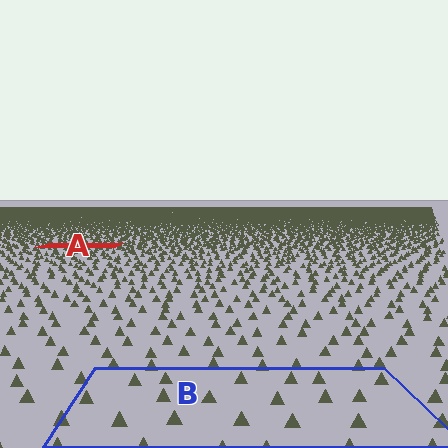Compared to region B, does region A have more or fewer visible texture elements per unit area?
Region A has more texture elements per unit area — they are packed more densely because it is farther away.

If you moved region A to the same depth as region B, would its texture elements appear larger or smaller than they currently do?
They would appear larger. At a closer depth, the same texture elements are projected at a bigger on-screen size.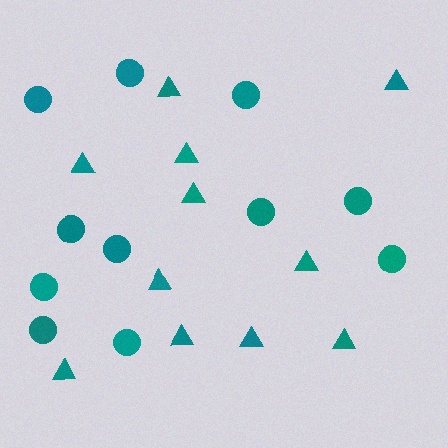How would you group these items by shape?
There are 2 groups: one group of circles (11) and one group of triangles (11).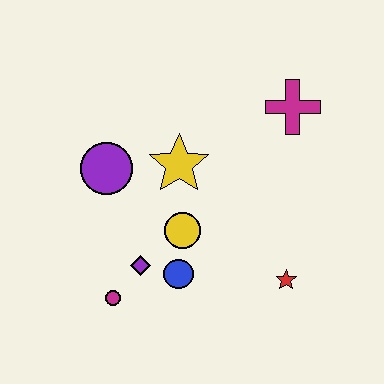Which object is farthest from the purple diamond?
The magenta cross is farthest from the purple diamond.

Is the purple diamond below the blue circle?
No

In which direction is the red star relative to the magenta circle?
The red star is to the right of the magenta circle.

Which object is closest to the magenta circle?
The purple diamond is closest to the magenta circle.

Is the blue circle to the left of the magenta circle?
No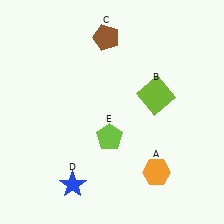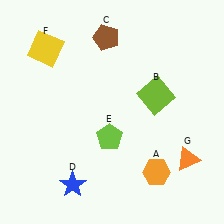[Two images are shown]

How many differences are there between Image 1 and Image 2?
There are 2 differences between the two images.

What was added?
A yellow square (F), an orange triangle (G) were added in Image 2.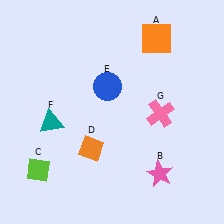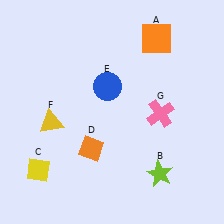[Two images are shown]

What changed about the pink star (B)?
In Image 1, B is pink. In Image 2, it changed to lime.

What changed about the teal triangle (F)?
In Image 1, F is teal. In Image 2, it changed to yellow.